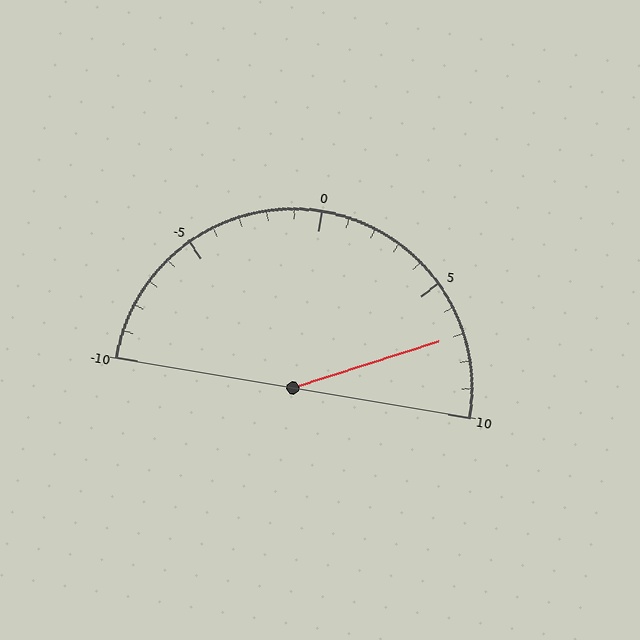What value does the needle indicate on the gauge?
The needle indicates approximately 7.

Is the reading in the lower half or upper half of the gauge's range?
The reading is in the upper half of the range (-10 to 10).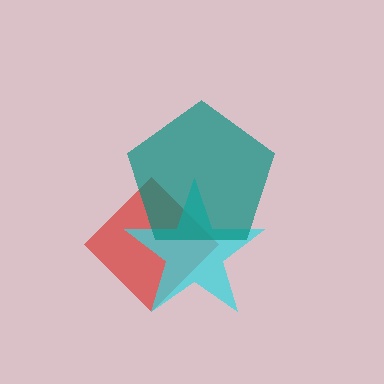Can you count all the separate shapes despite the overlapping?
Yes, there are 3 separate shapes.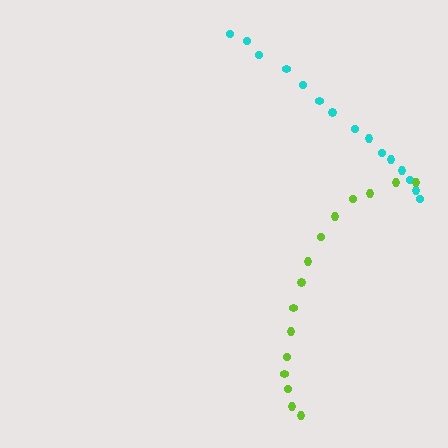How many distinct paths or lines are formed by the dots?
There are 2 distinct paths.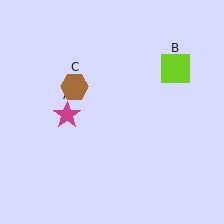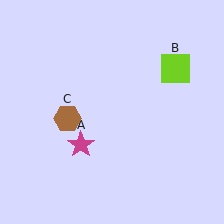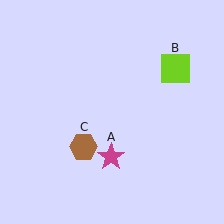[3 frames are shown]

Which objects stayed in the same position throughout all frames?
Lime square (object B) remained stationary.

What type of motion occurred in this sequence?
The magenta star (object A), brown hexagon (object C) rotated counterclockwise around the center of the scene.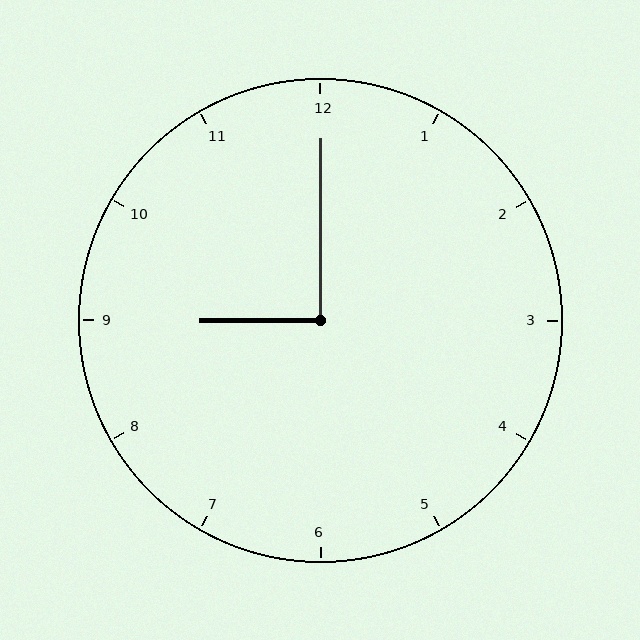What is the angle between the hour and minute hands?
Approximately 90 degrees.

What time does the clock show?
9:00.